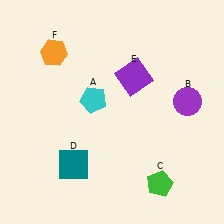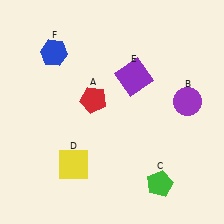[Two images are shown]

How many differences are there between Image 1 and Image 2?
There are 3 differences between the two images.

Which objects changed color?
A changed from cyan to red. D changed from teal to yellow. F changed from orange to blue.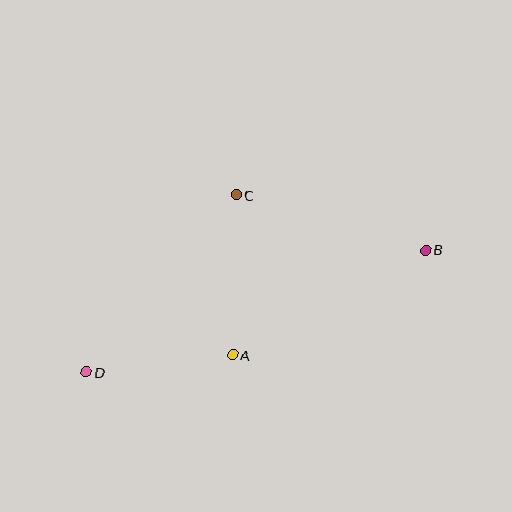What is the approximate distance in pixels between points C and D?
The distance between C and D is approximately 232 pixels.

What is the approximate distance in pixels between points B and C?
The distance between B and C is approximately 197 pixels.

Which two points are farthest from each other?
Points B and D are farthest from each other.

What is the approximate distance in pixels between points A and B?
The distance between A and B is approximately 219 pixels.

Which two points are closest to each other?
Points A and D are closest to each other.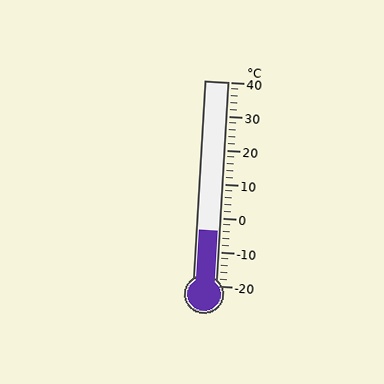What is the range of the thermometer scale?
The thermometer scale ranges from -20°C to 40°C.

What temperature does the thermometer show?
The thermometer shows approximately -4°C.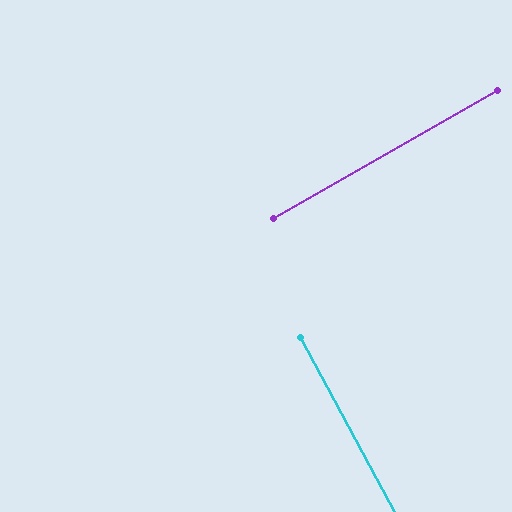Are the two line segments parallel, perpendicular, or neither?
Perpendicular — they meet at approximately 88°.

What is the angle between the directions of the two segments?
Approximately 88 degrees.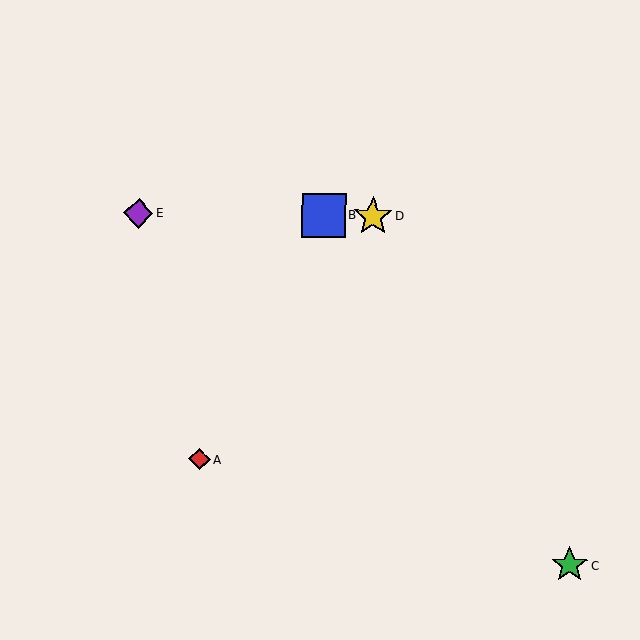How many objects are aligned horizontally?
3 objects (B, D, E) are aligned horizontally.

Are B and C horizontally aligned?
No, B is at y≈215 and C is at y≈565.